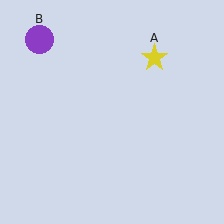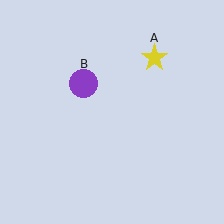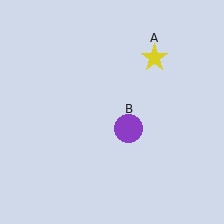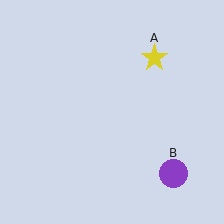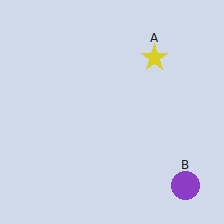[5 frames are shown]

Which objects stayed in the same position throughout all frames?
Yellow star (object A) remained stationary.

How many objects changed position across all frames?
1 object changed position: purple circle (object B).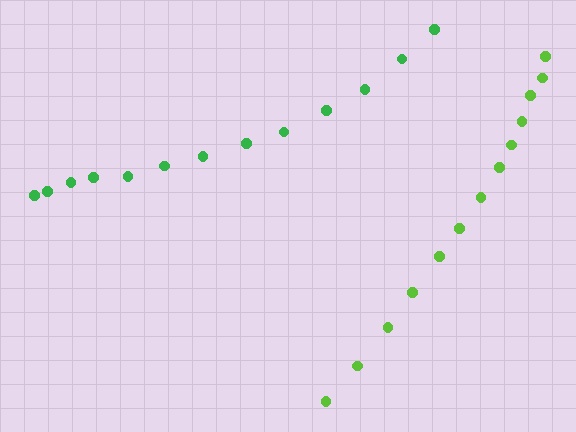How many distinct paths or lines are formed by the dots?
There are 2 distinct paths.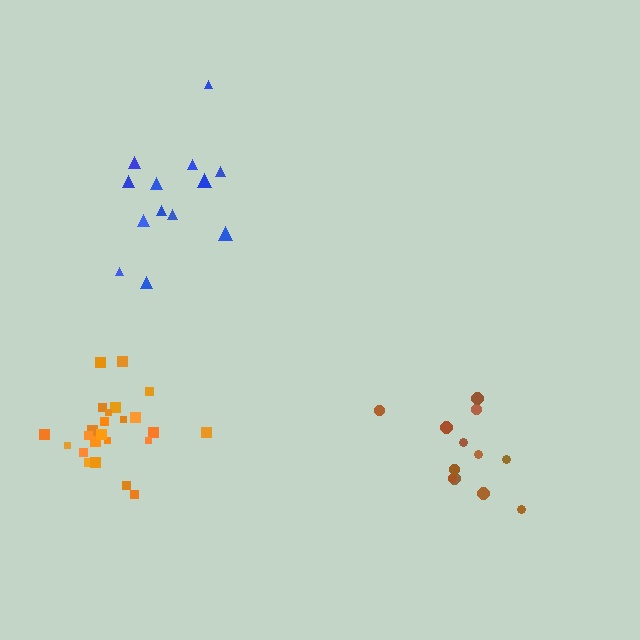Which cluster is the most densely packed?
Orange.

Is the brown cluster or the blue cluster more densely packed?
Brown.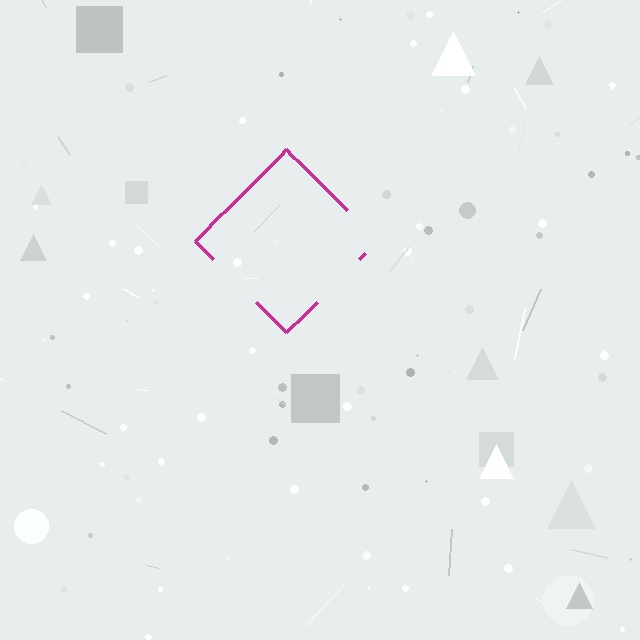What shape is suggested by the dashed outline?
The dashed outline suggests a diamond.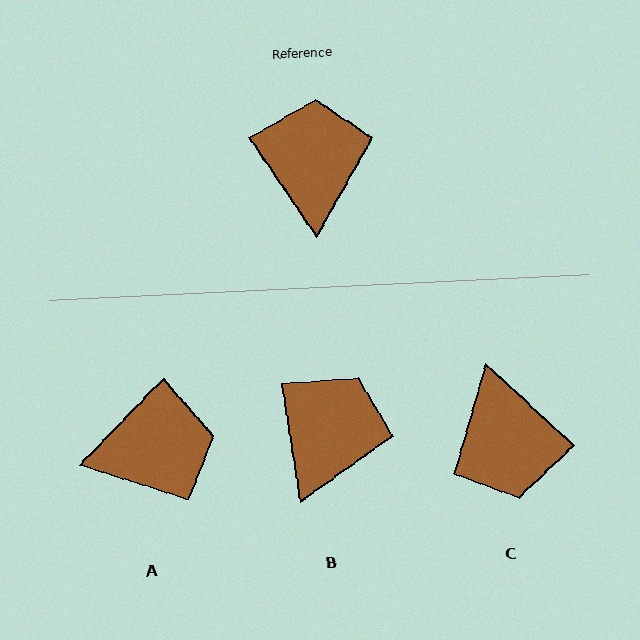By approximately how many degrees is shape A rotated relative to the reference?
Approximately 78 degrees clockwise.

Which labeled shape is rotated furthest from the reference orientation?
C, about 166 degrees away.